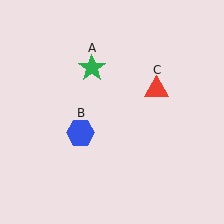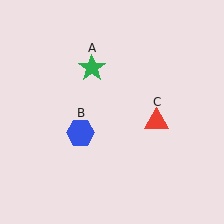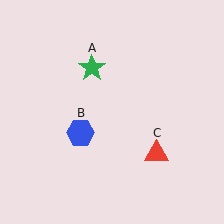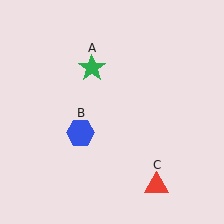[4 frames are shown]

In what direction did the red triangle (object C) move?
The red triangle (object C) moved down.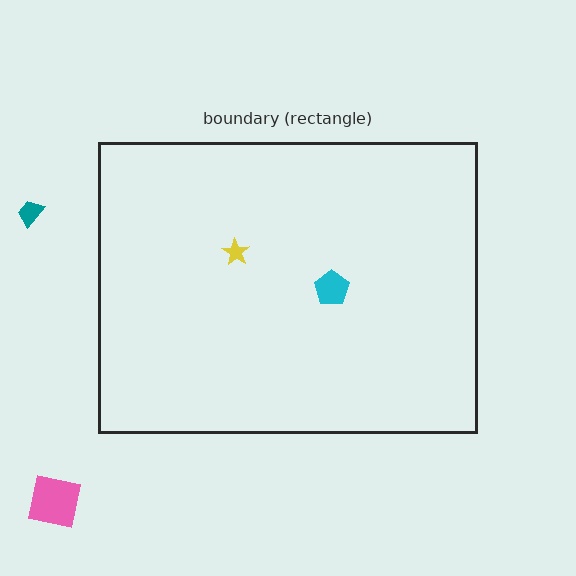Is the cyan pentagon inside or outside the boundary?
Inside.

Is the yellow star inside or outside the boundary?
Inside.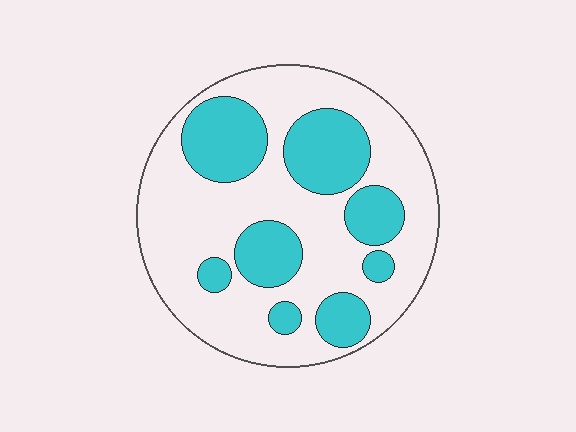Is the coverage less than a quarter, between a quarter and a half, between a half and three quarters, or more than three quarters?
Between a quarter and a half.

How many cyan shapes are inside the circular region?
8.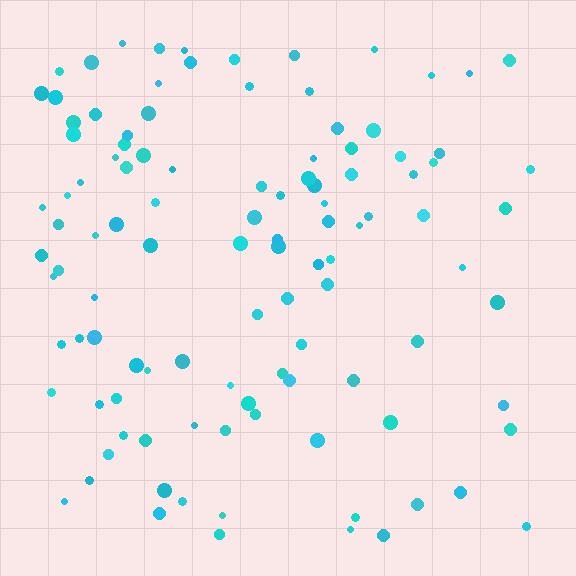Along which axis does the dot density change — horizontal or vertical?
Horizontal.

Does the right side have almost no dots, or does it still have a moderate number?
Still a moderate number, just noticeably fewer than the left.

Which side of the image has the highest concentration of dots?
The left.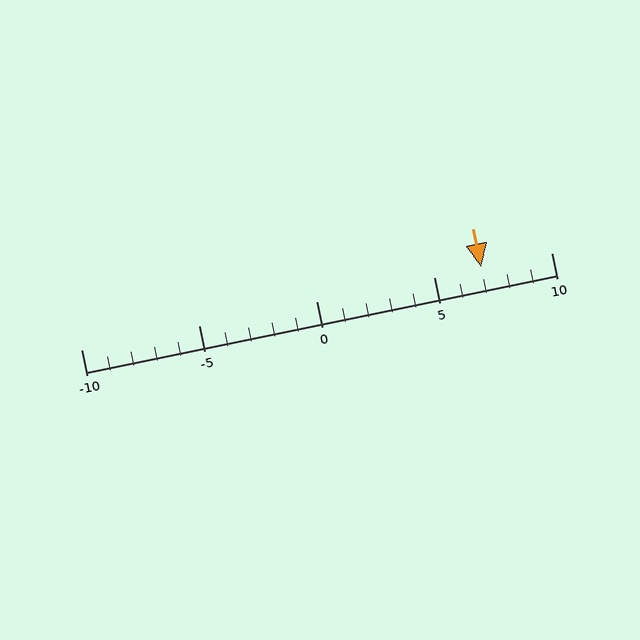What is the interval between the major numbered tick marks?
The major tick marks are spaced 5 units apart.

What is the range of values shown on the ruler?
The ruler shows values from -10 to 10.